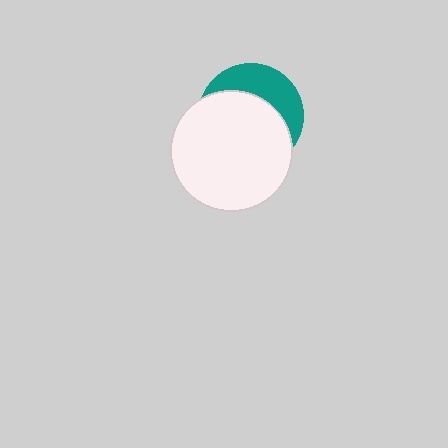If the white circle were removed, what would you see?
You would see the complete teal circle.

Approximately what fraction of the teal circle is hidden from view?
Roughly 65% of the teal circle is hidden behind the white circle.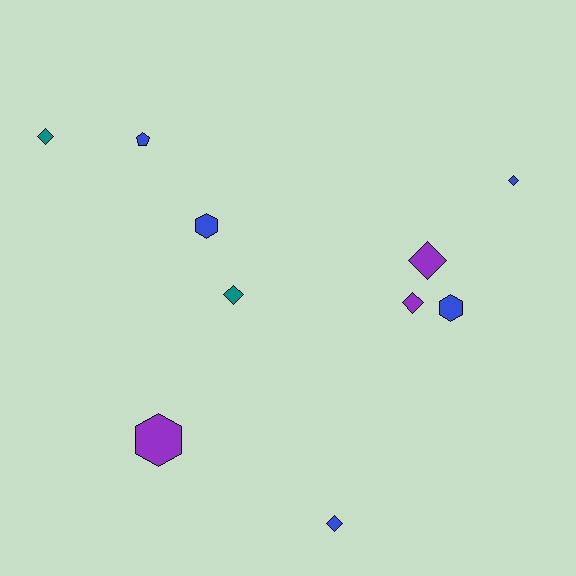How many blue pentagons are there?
There is 1 blue pentagon.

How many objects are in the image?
There are 10 objects.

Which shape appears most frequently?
Diamond, with 6 objects.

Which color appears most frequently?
Blue, with 5 objects.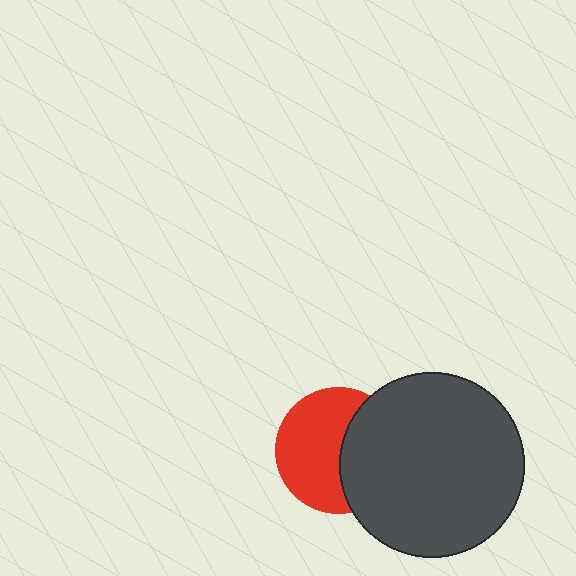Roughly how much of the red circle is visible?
About half of it is visible (roughly 59%).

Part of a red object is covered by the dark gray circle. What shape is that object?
It is a circle.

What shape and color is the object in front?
The object in front is a dark gray circle.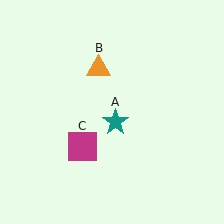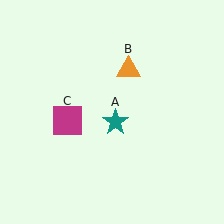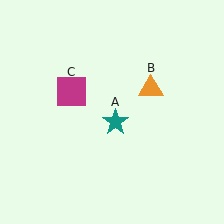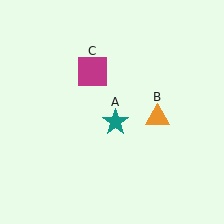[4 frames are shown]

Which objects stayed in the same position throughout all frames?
Teal star (object A) remained stationary.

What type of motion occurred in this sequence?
The orange triangle (object B), magenta square (object C) rotated clockwise around the center of the scene.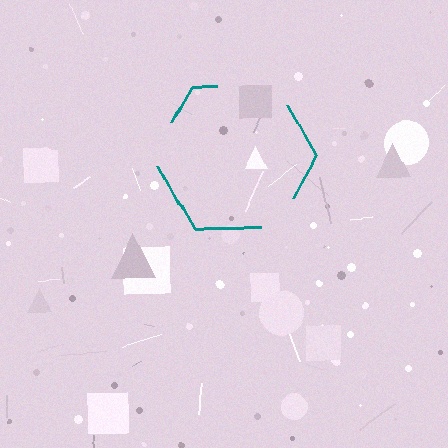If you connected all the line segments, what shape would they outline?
They would outline a hexagon.